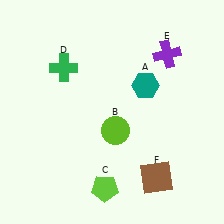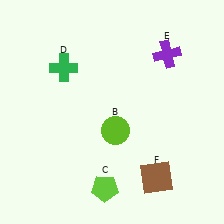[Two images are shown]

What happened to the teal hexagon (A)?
The teal hexagon (A) was removed in Image 2. It was in the top-right area of Image 1.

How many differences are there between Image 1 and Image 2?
There is 1 difference between the two images.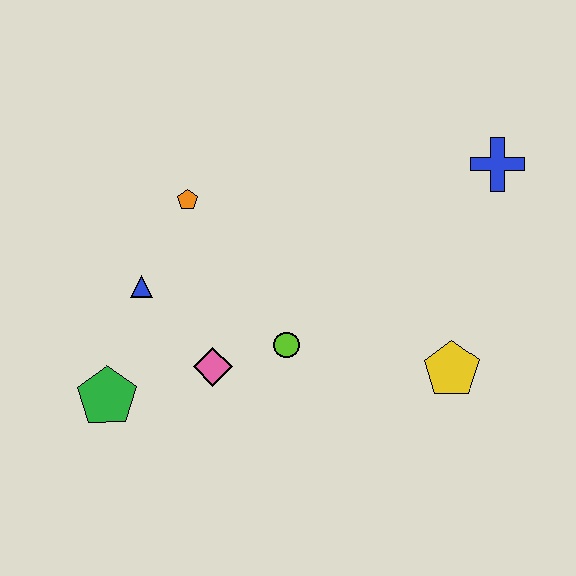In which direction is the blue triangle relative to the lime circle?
The blue triangle is to the left of the lime circle.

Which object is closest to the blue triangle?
The orange pentagon is closest to the blue triangle.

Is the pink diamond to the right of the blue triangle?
Yes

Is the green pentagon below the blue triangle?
Yes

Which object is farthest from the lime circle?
The blue cross is farthest from the lime circle.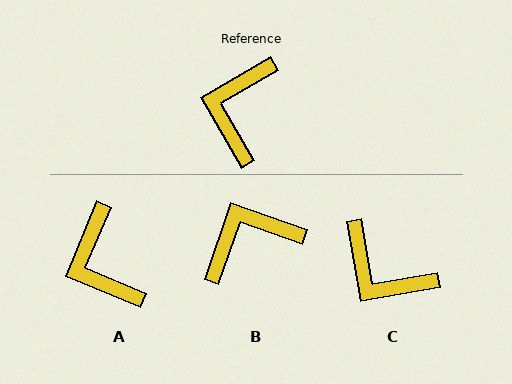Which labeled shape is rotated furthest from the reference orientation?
C, about 69 degrees away.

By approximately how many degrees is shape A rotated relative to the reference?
Approximately 37 degrees counter-clockwise.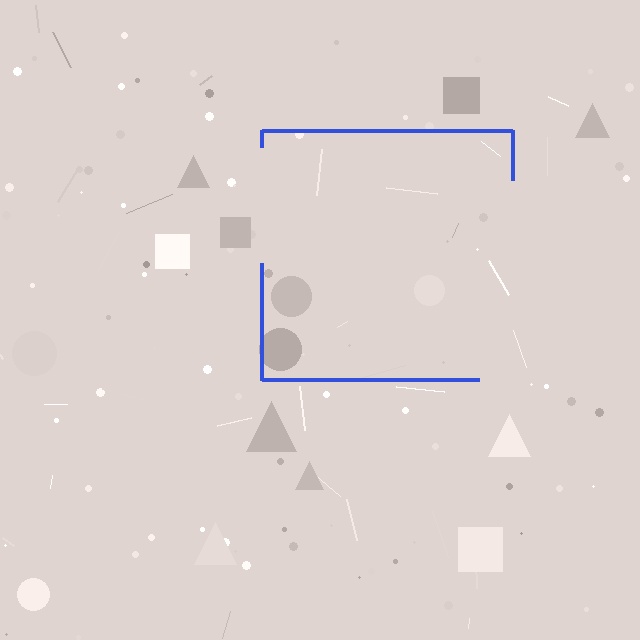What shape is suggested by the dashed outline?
The dashed outline suggests a square.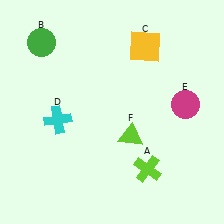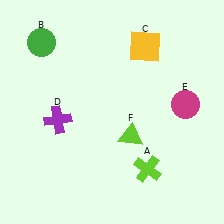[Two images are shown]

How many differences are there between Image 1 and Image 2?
There is 1 difference between the two images.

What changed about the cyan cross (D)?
In Image 1, D is cyan. In Image 2, it changed to purple.